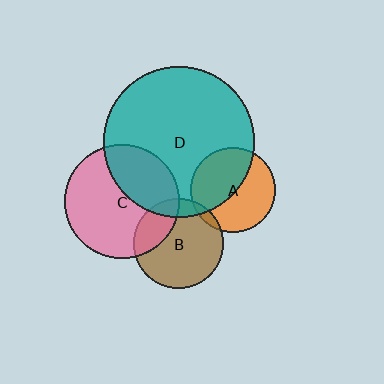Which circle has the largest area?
Circle D (teal).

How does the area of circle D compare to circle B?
Approximately 2.8 times.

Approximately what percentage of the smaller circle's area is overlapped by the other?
Approximately 35%.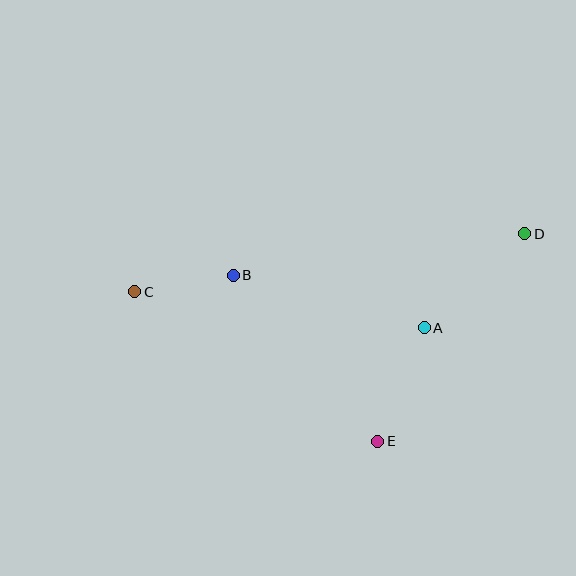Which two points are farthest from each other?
Points C and D are farthest from each other.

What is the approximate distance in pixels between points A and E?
The distance between A and E is approximately 123 pixels.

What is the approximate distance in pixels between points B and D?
The distance between B and D is approximately 295 pixels.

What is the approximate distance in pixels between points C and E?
The distance between C and E is approximately 285 pixels.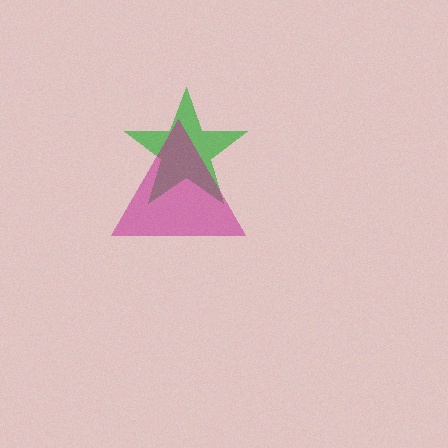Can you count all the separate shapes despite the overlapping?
Yes, there are 2 separate shapes.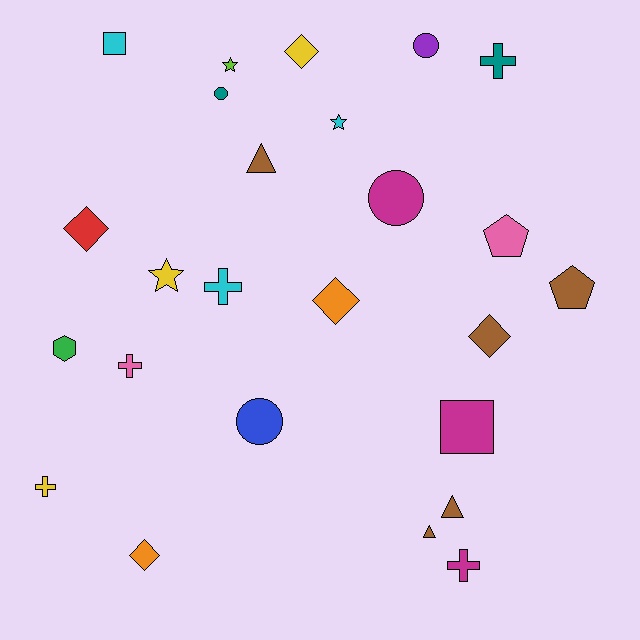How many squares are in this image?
There are 2 squares.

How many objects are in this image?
There are 25 objects.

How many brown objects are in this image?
There are 5 brown objects.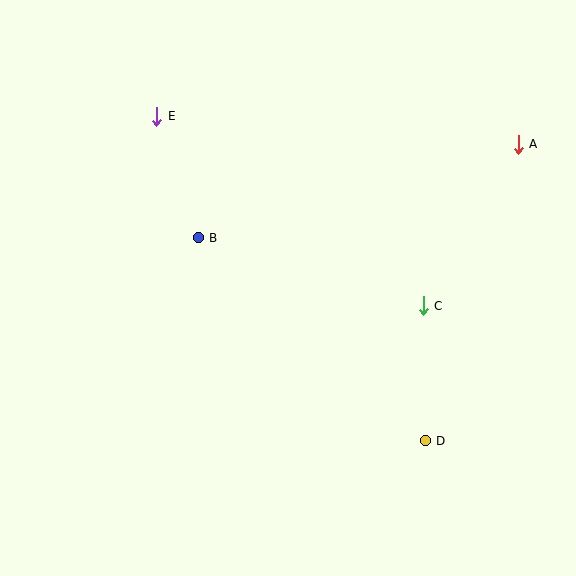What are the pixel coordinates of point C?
Point C is at (423, 306).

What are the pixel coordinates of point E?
Point E is at (157, 116).